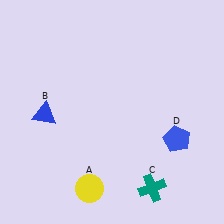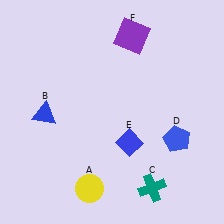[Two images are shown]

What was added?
A blue diamond (E), a purple square (F) were added in Image 2.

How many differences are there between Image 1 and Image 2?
There are 2 differences between the two images.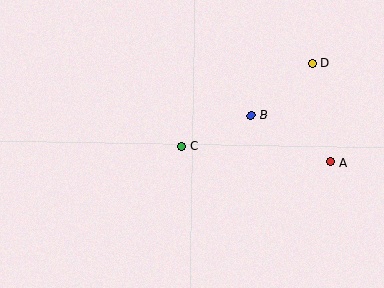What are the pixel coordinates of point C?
Point C is at (182, 146).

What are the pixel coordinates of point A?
Point A is at (330, 162).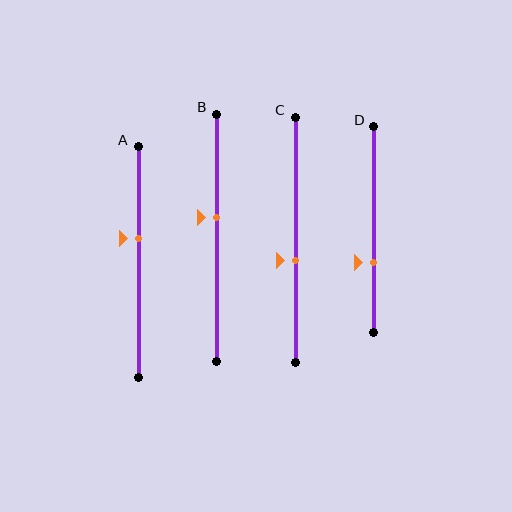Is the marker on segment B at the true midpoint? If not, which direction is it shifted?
No, the marker on segment B is shifted upward by about 8% of the segment length.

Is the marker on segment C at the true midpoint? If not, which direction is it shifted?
No, the marker on segment C is shifted downward by about 8% of the segment length.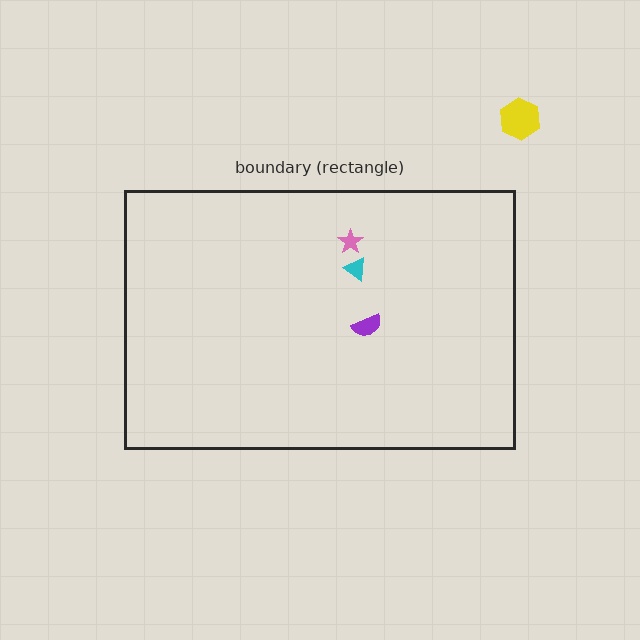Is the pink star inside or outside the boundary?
Inside.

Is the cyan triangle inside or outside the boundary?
Inside.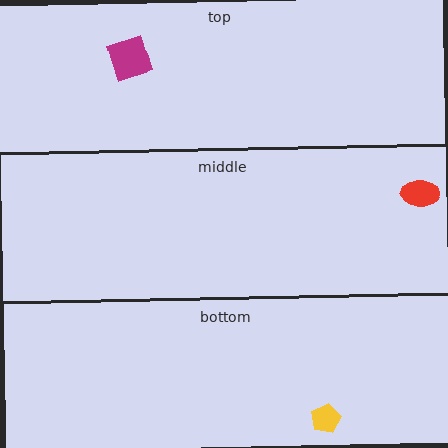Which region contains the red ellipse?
The middle region.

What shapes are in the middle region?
The red ellipse.